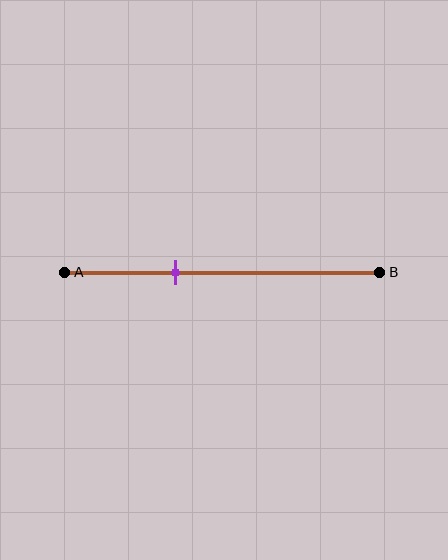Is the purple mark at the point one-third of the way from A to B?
Yes, the mark is approximately at the one-third point.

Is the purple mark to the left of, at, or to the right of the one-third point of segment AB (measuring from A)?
The purple mark is approximately at the one-third point of segment AB.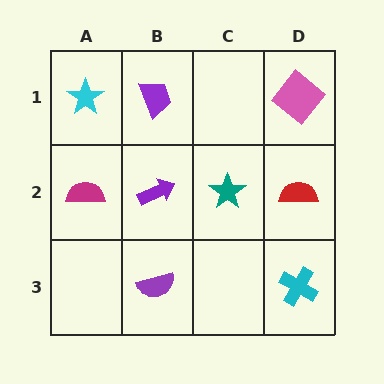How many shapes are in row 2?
4 shapes.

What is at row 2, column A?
A magenta semicircle.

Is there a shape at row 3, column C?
No, that cell is empty.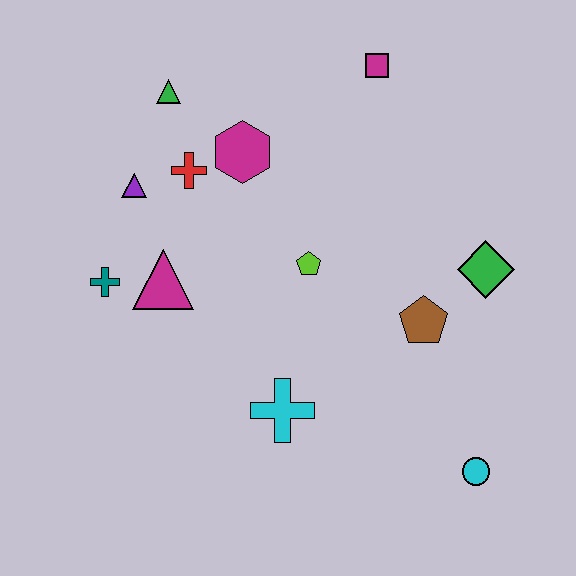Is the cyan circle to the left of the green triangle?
No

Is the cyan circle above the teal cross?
No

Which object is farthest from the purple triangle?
The cyan circle is farthest from the purple triangle.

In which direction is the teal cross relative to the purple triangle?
The teal cross is below the purple triangle.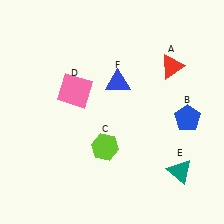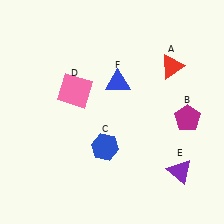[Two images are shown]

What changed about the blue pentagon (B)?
In Image 1, B is blue. In Image 2, it changed to magenta.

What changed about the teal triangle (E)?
In Image 1, E is teal. In Image 2, it changed to purple.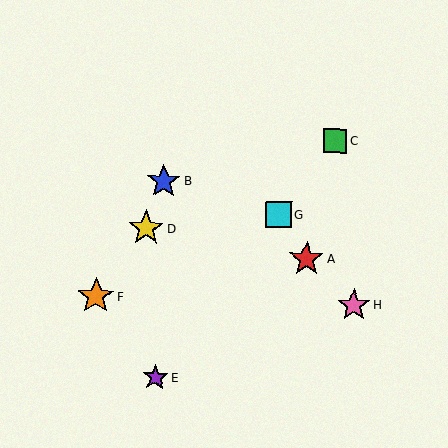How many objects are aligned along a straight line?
3 objects (C, E, G) are aligned along a straight line.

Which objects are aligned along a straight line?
Objects C, E, G are aligned along a straight line.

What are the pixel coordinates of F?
Object F is at (96, 296).